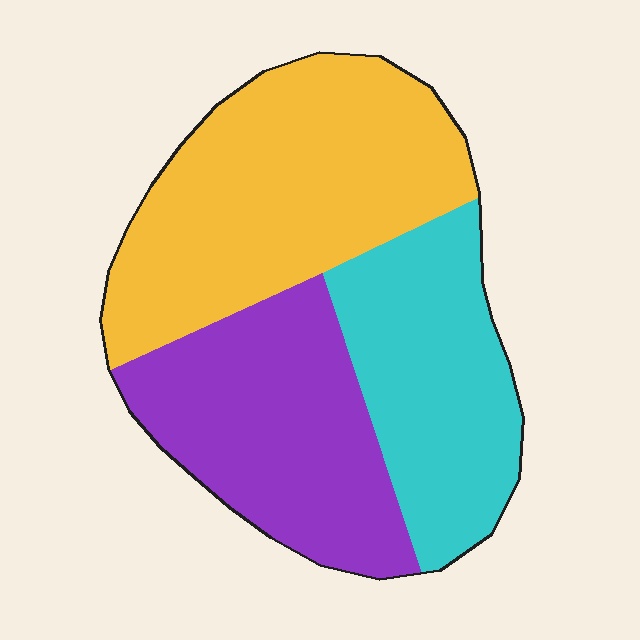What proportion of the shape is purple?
Purple covers roughly 30% of the shape.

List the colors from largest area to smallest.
From largest to smallest: yellow, purple, cyan.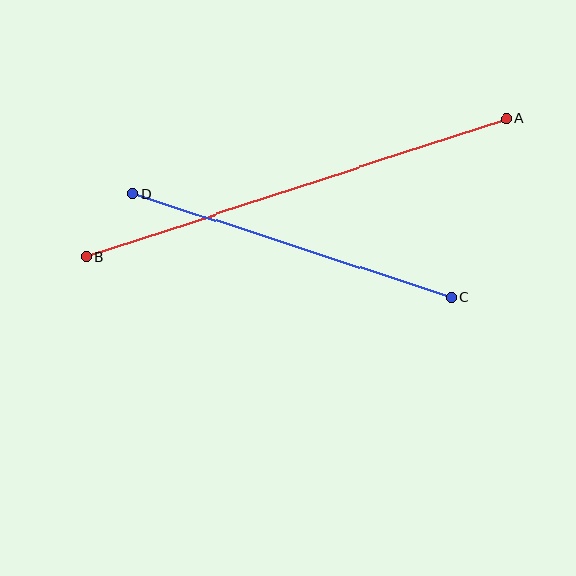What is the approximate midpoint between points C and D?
The midpoint is at approximately (292, 246) pixels.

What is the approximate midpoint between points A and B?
The midpoint is at approximately (296, 188) pixels.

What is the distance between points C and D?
The distance is approximately 335 pixels.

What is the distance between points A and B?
The distance is approximately 442 pixels.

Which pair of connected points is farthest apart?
Points A and B are farthest apart.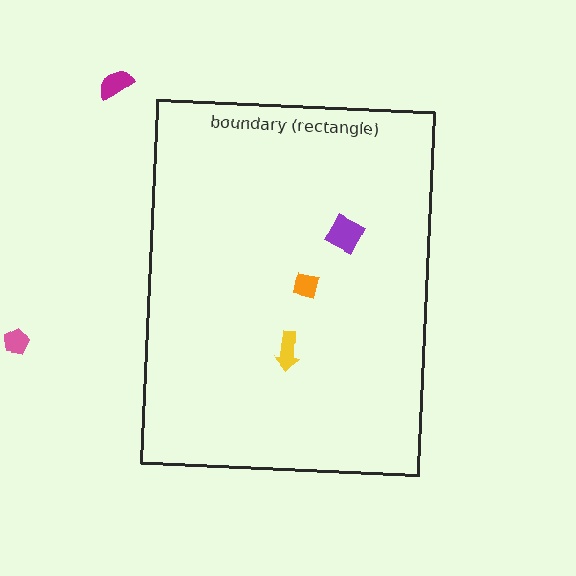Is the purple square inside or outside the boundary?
Inside.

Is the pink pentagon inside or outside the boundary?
Outside.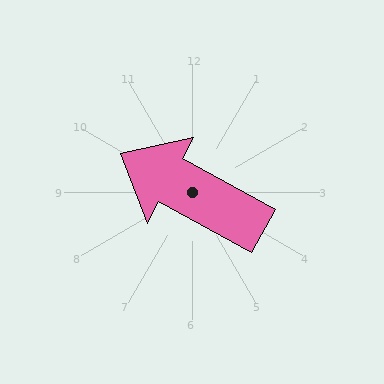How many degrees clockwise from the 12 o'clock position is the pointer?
Approximately 298 degrees.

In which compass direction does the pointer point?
Northwest.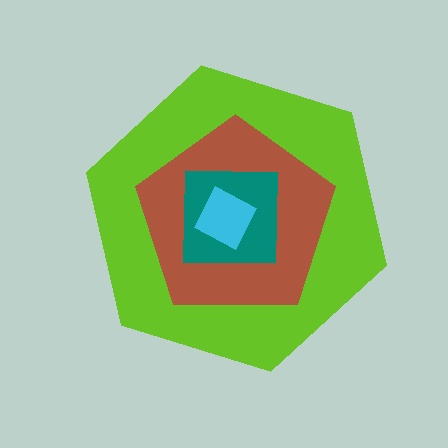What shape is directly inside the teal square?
The cyan square.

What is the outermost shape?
The lime hexagon.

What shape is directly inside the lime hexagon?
The brown pentagon.